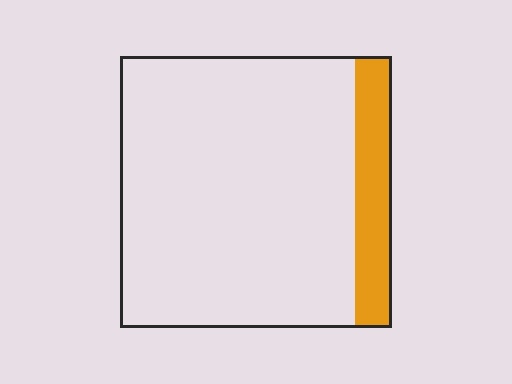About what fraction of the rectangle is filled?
About one eighth (1/8).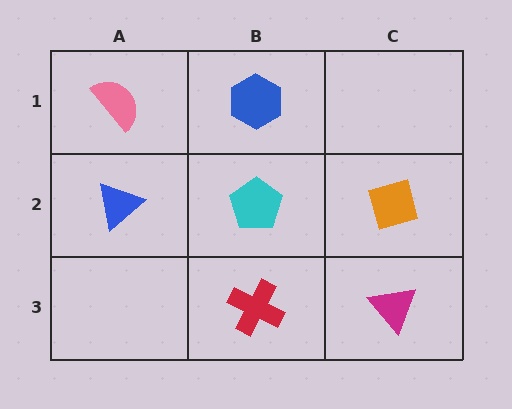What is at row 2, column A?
A blue triangle.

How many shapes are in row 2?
3 shapes.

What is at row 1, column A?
A pink semicircle.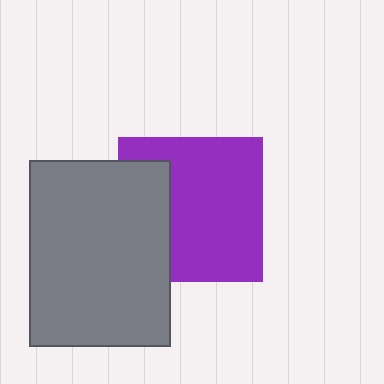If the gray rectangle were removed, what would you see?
You would see the complete purple square.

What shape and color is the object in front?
The object in front is a gray rectangle.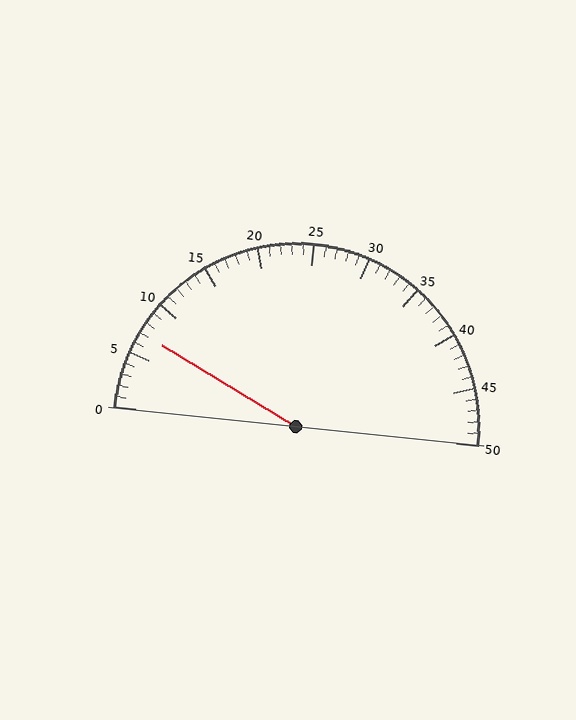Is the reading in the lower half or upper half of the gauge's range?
The reading is in the lower half of the range (0 to 50).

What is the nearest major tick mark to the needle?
The nearest major tick mark is 5.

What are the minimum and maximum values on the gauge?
The gauge ranges from 0 to 50.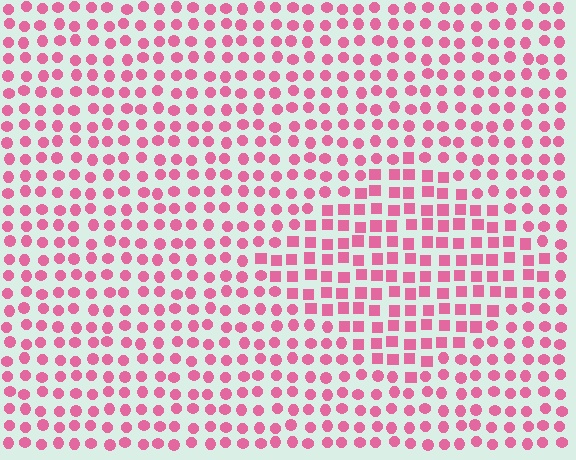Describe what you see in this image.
The image is filled with small pink elements arranged in a uniform grid. A diamond-shaped region contains squares, while the surrounding area contains circles. The boundary is defined purely by the change in element shape.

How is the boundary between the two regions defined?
The boundary is defined by a change in element shape: squares inside vs. circles outside. All elements share the same color and spacing.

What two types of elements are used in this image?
The image uses squares inside the diamond region and circles outside it.